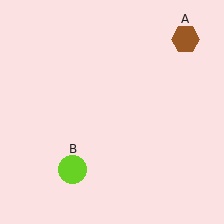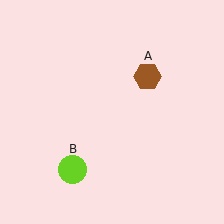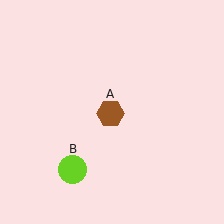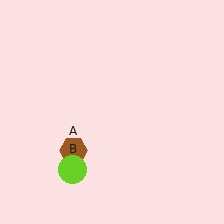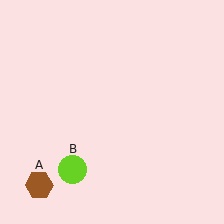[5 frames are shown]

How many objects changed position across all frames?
1 object changed position: brown hexagon (object A).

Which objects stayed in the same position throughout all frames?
Lime circle (object B) remained stationary.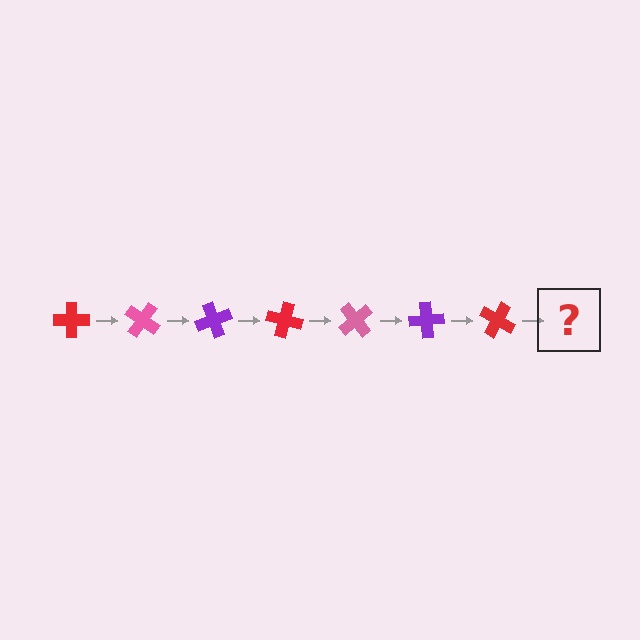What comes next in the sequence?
The next element should be a pink cross, rotated 245 degrees from the start.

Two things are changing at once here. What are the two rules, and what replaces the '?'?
The two rules are that it rotates 35 degrees each step and the color cycles through red, pink, and purple. The '?' should be a pink cross, rotated 245 degrees from the start.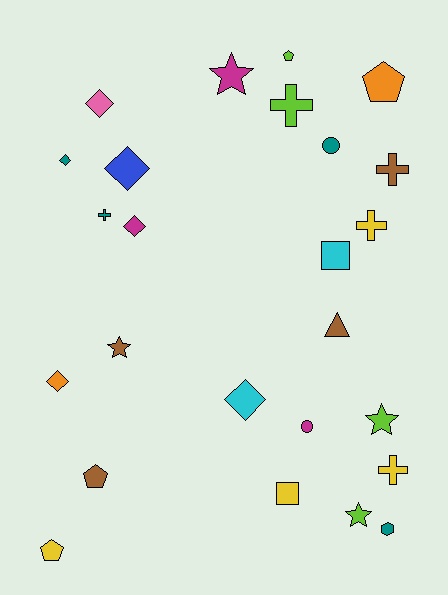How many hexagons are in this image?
There is 1 hexagon.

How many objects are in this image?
There are 25 objects.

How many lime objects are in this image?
There are 4 lime objects.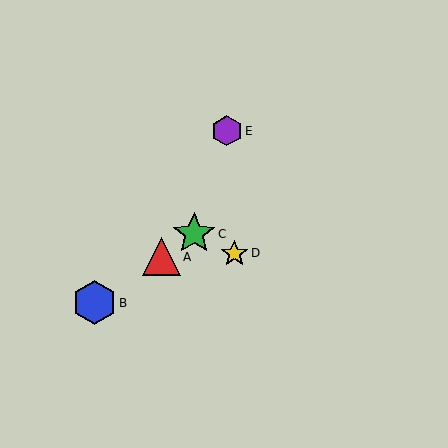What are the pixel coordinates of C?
Object C is at (194, 234).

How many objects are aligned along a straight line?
3 objects (A, B, C) are aligned along a straight line.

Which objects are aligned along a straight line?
Objects A, B, C are aligned along a straight line.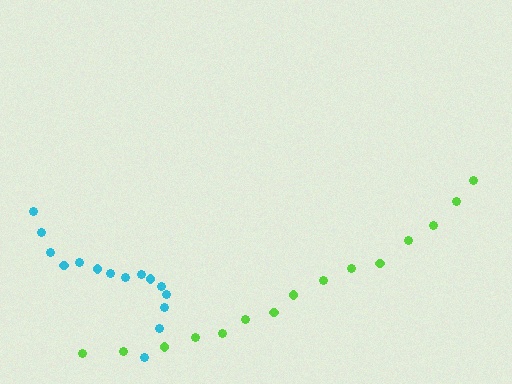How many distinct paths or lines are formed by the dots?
There are 2 distinct paths.